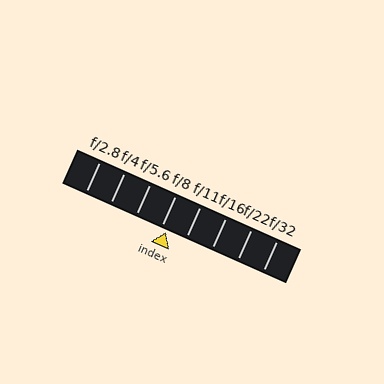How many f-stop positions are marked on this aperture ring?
There are 8 f-stop positions marked.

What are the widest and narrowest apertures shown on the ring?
The widest aperture shown is f/2.8 and the narrowest is f/32.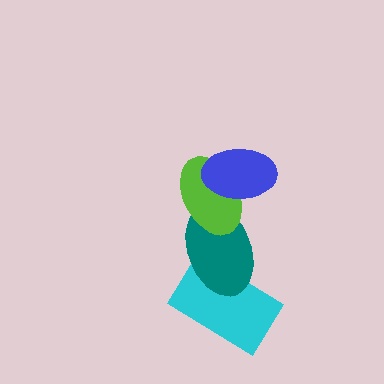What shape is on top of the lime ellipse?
The blue ellipse is on top of the lime ellipse.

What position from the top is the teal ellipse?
The teal ellipse is 3rd from the top.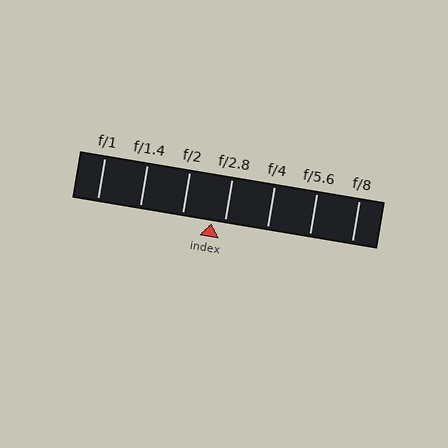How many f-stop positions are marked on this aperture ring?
There are 7 f-stop positions marked.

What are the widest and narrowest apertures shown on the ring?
The widest aperture shown is f/1 and the narrowest is f/8.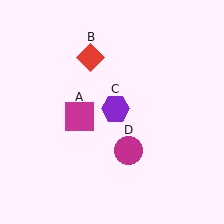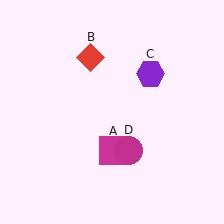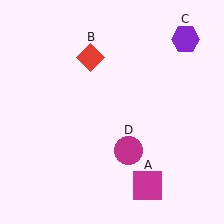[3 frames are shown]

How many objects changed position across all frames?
2 objects changed position: magenta square (object A), purple hexagon (object C).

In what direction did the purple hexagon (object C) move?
The purple hexagon (object C) moved up and to the right.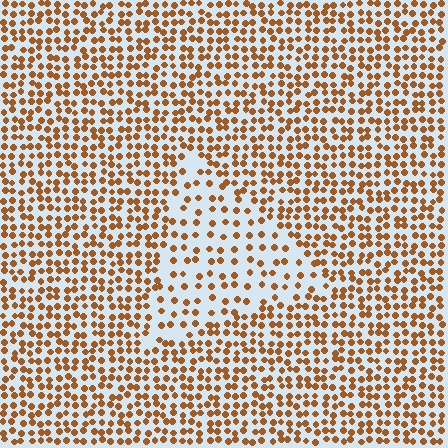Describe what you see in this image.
The image contains small brown elements arranged at two different densities. A triangle-shaped region is visible where the elements are less densely packed than the surrounding area.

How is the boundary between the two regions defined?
The boundary is defined by a change in element density (approximately 2.1x ratio). All elements are the same color, size, and shape.